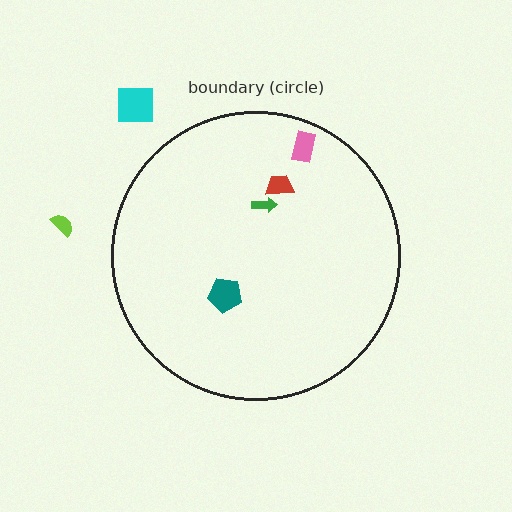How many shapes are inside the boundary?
4 inside, 2 outside.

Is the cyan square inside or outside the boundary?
Outside.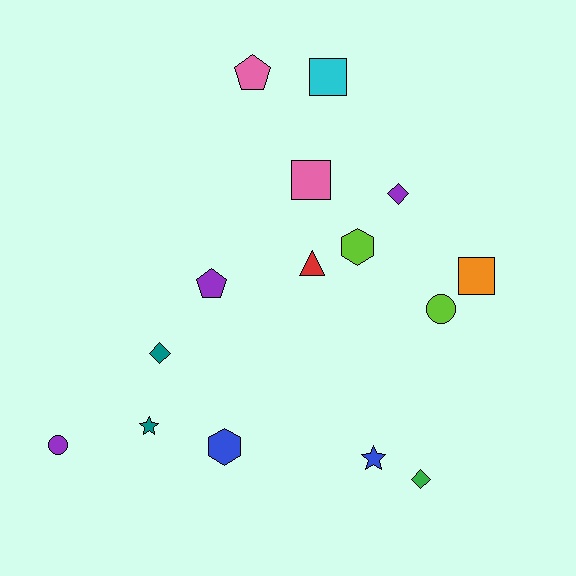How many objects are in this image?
There are 15 objects.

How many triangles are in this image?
There is 1 triangle.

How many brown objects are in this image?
There are no brown objects.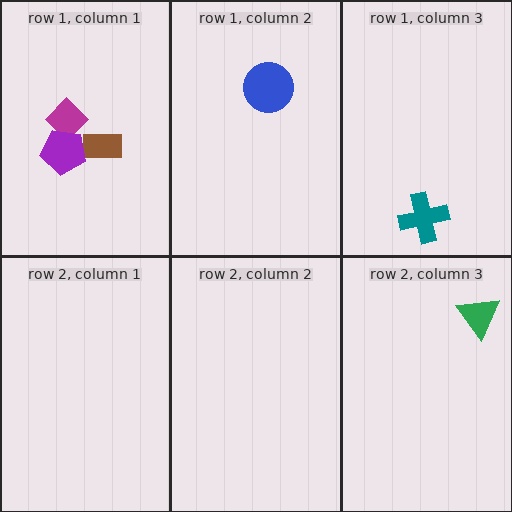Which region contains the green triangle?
The row 2, column 3 region.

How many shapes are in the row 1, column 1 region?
3.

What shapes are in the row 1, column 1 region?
The magenta diamond, the brown rectangle, the purple pentagon.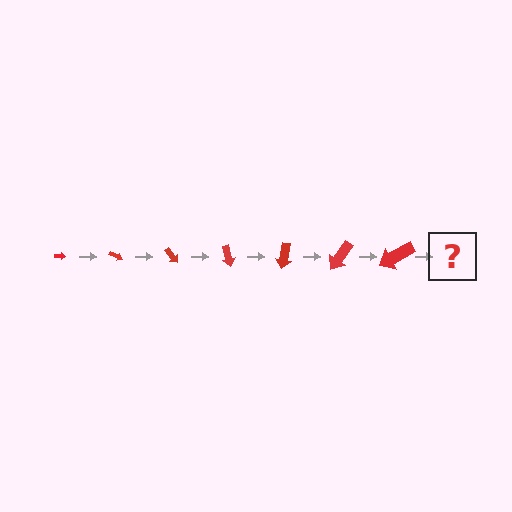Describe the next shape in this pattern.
It should be an arrow, larger than the previous one and rotated 175 degrees from the start.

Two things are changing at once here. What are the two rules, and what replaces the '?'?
The two rules are that the arrow grows larger each step and it rotates 25 degrees each step. The '?' should be an arrow, larger than the previous one and rotated 175 degrees from the start.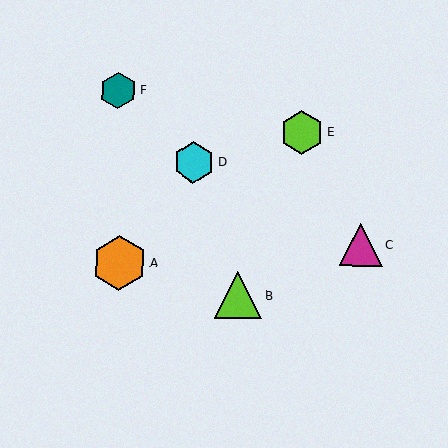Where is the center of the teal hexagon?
The center of the teal hexagon is at (118, 90).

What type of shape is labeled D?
Shape D is a cyan hexagon.